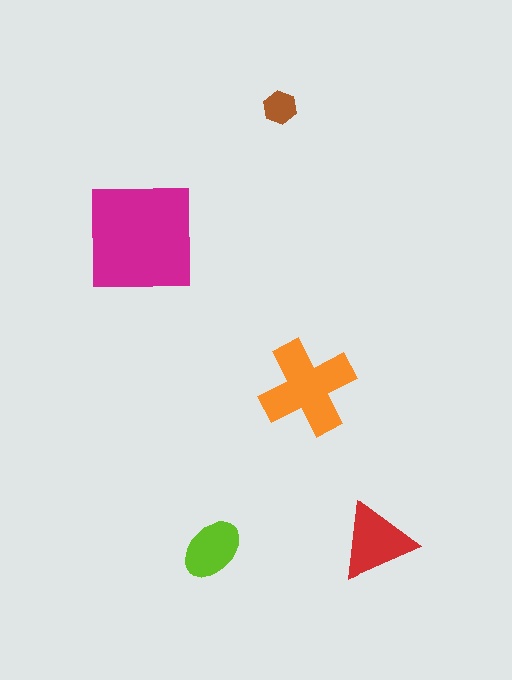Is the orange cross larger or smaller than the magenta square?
Smaller.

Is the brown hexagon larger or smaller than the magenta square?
Smaller.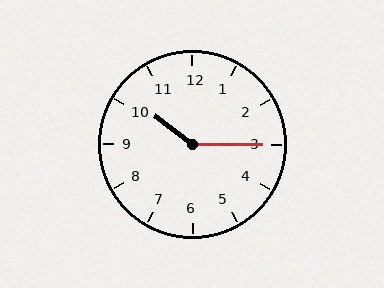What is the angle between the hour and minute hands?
Approximately 142 degrees.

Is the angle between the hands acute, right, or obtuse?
It is obtuse.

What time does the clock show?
10:15.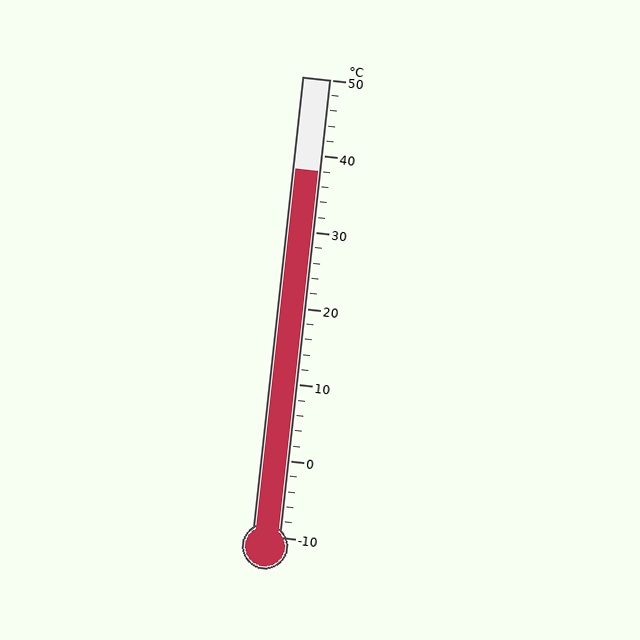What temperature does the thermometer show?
The thermometer shows approximately 38°C.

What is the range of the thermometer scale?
The thermometer scale ranges from -10°C to 50°C.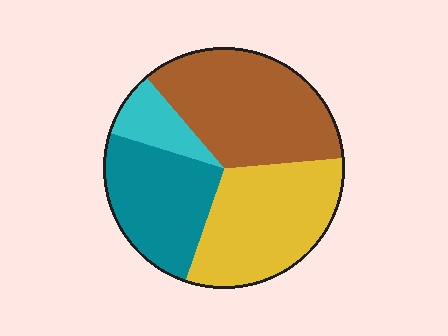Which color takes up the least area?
Cyan, at roughly 10%.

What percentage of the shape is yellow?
Yellow covers about 30% of the shape.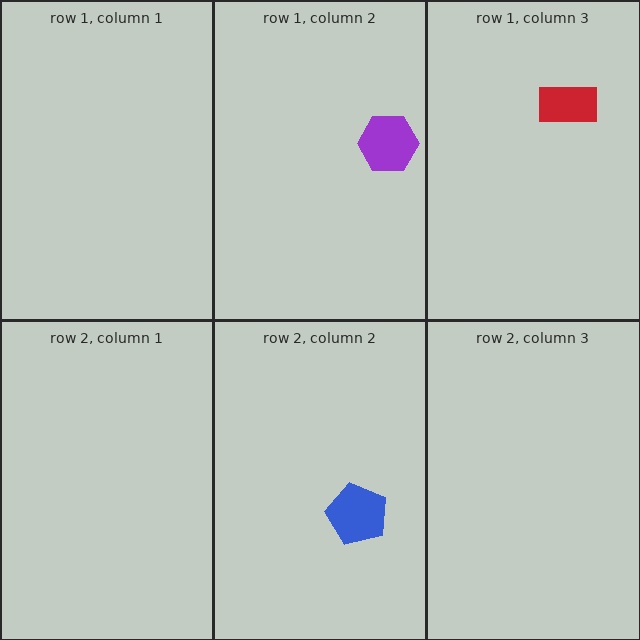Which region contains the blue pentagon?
The row 2, column 2 region.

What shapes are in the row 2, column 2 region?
The blue pentagon.